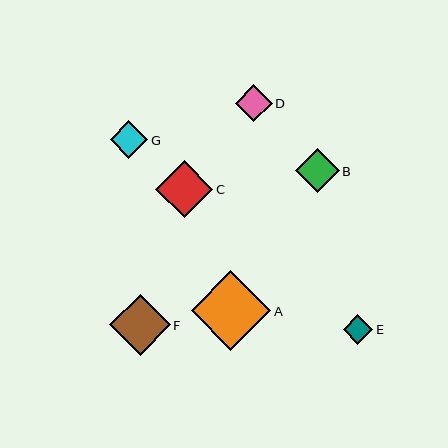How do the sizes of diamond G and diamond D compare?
Diamond G and diamond D are approximately the same size.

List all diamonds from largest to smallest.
From largest to smallest: A, F, C, B, G, D, E.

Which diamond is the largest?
Diamond A is the largest with a size of approximately 80 pixels.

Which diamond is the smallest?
Diamond E is the smallest with a size of approximately 30 pixels.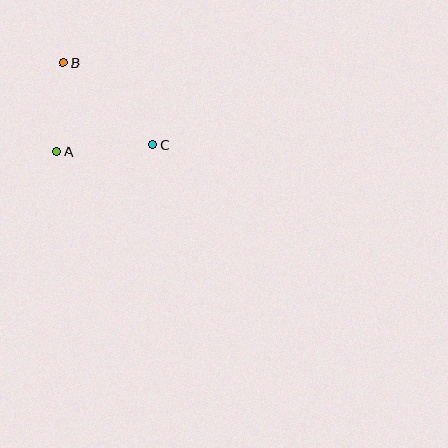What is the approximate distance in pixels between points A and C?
The distance between A and C is approximately 96 pixels.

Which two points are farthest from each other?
Points B and C are farthest from each other.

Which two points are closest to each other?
Points A and B are closest to each other.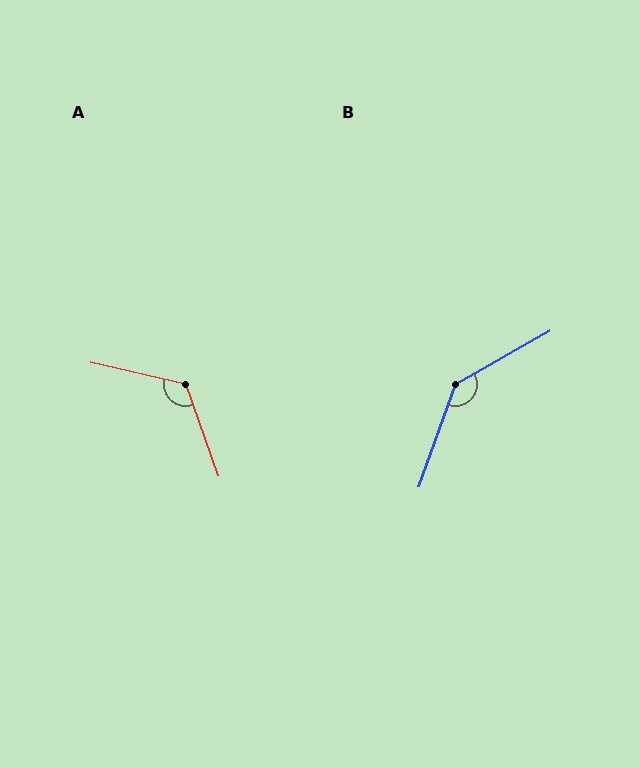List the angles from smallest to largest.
A (123°), B (139°).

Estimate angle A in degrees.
Approximately 123 degrees.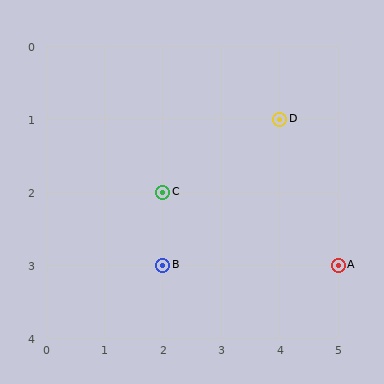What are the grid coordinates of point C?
Point C is at grid coordinates (2, 2).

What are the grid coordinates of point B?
Point B is at grid coordinates (2, 3).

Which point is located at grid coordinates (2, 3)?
Point B is at (2, 3).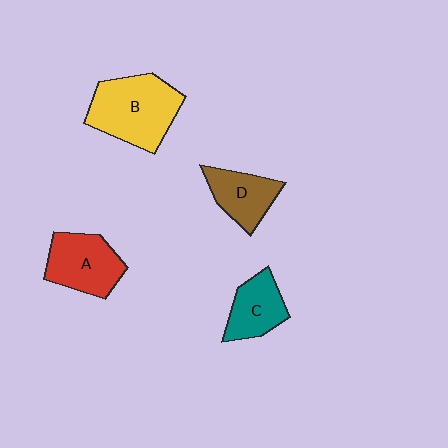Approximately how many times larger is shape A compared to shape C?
Approximately 1.3 times.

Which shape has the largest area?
Shape B (yellow).